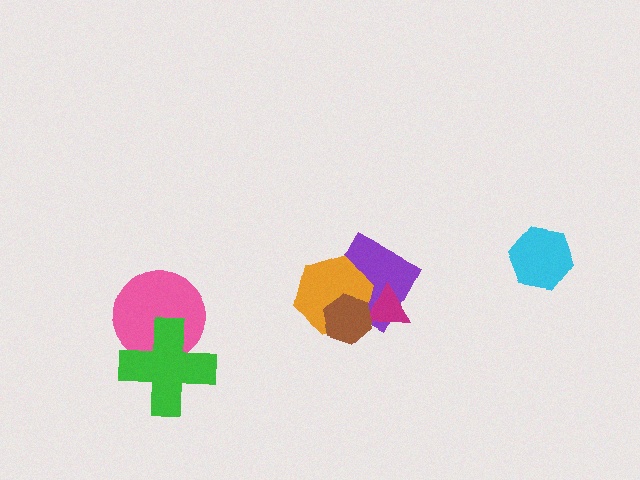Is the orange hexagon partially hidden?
Yes, it is partially covered by another shape.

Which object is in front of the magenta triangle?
The brown hexagon is in front of the magenta triangle.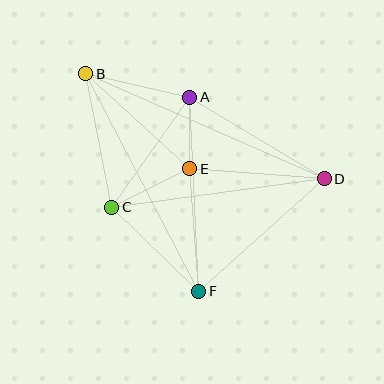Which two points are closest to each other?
Points A and E are closest to each other.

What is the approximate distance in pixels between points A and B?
The distance between A and B is approximately 106 pixels.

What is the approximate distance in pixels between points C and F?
The distance between C and F is approximately 121 pixels.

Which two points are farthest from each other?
Points B and D are farthest from each other.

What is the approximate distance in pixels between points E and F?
The distance between E and F is approximately 123 pixels.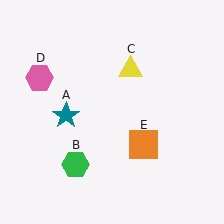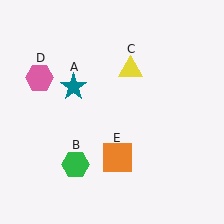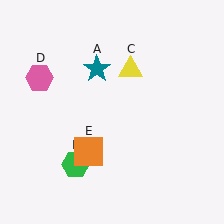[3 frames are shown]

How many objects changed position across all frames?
2 objects changed position: teal star (object A), orange square (object E).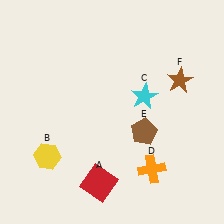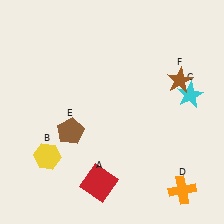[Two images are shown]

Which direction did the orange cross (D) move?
The orange cross (D) moved right.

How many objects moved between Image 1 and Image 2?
3 objects moved between the two images.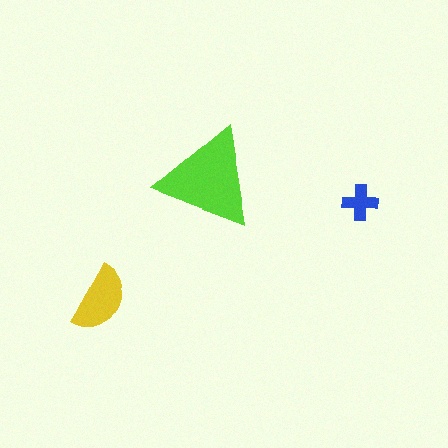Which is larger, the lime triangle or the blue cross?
The lime triangle.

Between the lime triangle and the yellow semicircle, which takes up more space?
The lime triangle.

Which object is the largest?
The lime triangle.